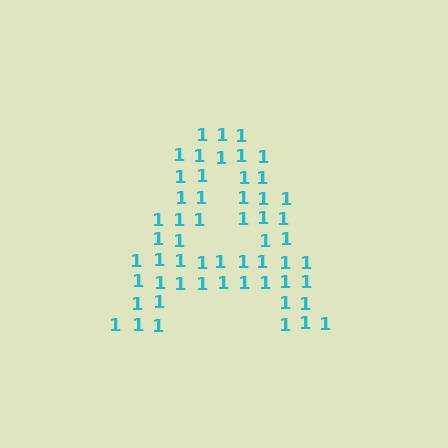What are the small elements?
The small elements are digit 1's.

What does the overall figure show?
The overall figure shows the letter A.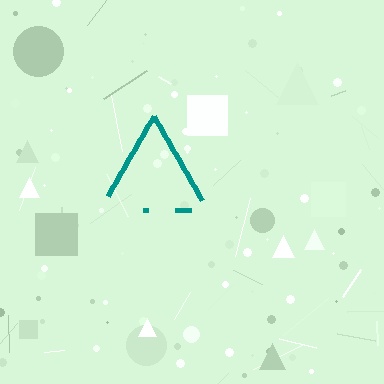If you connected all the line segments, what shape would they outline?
They would outline a triangle.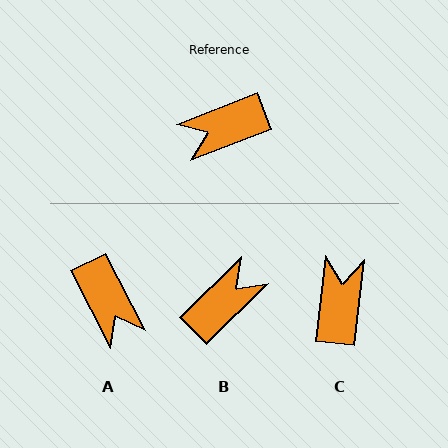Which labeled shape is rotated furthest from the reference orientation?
B, about 156 degrees away.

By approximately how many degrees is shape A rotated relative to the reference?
Approximately 96 degrees counter-clockwise.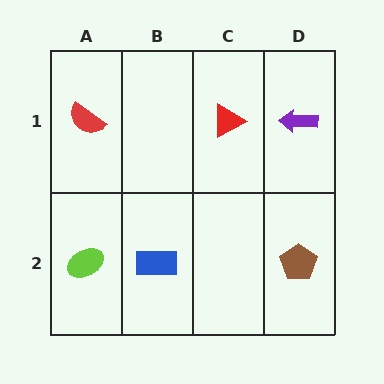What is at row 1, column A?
A red semicircle.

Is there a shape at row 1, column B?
No, that cell is empty.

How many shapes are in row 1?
3 shapes.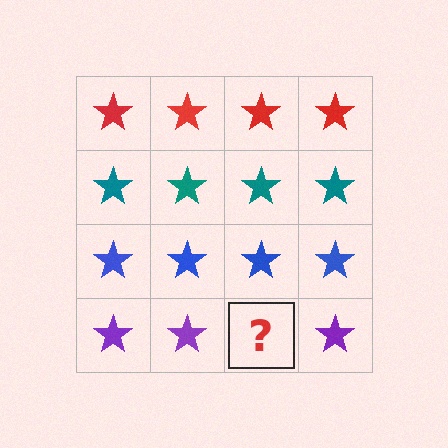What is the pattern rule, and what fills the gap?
The rule is that each row has a consistent color. The gap should be filled with a purple star.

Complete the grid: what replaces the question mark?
The question mark should be replaced with a purple star.